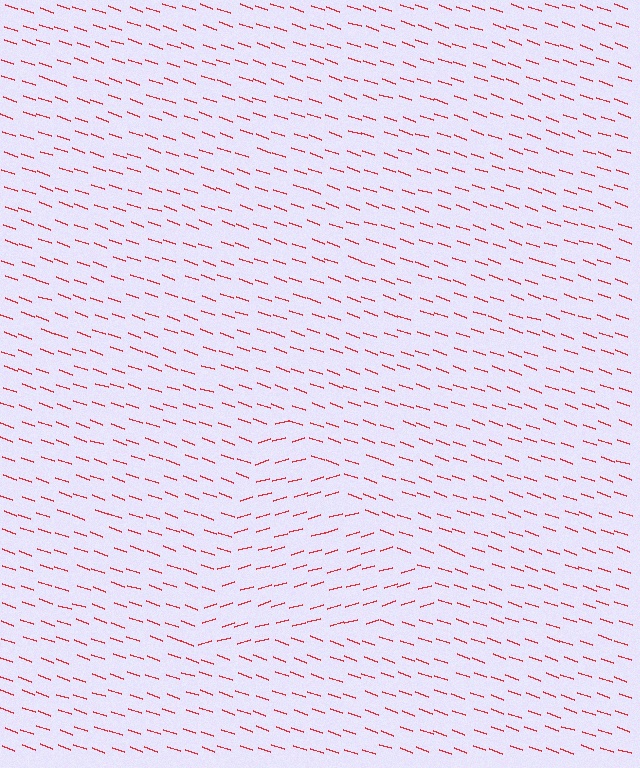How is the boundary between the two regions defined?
The boundary is defined purely by a change in line orientation (approximately 35 degrees difference). All lines are the same color and thickness.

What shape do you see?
I see a triangle.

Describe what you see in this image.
The image is filled with small red line segments. A triangle region in the image has lines oriented differently from the surrounding lines, creating a visible texture boundary.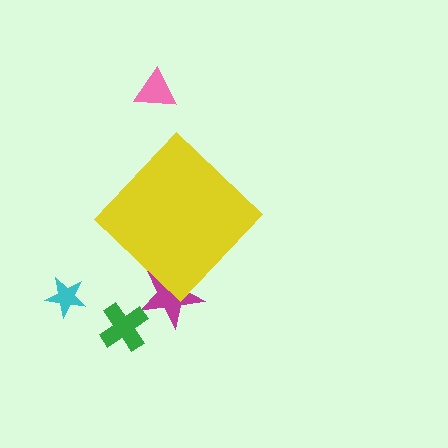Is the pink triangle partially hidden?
No, the pink triangle is fully visible.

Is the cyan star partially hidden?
No, the cyan star is fully visible.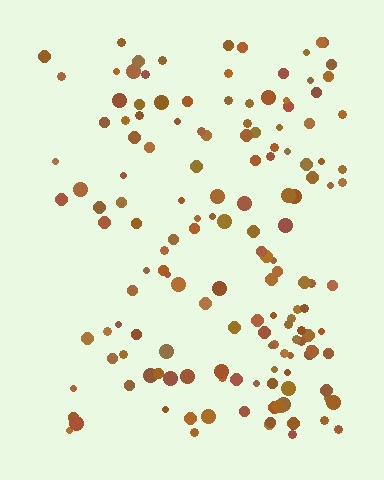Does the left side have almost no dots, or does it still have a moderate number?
Still a moderate number, just noticeably fewer than the right.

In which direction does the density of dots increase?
From left to right, with the right side densest.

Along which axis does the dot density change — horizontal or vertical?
Horizontal.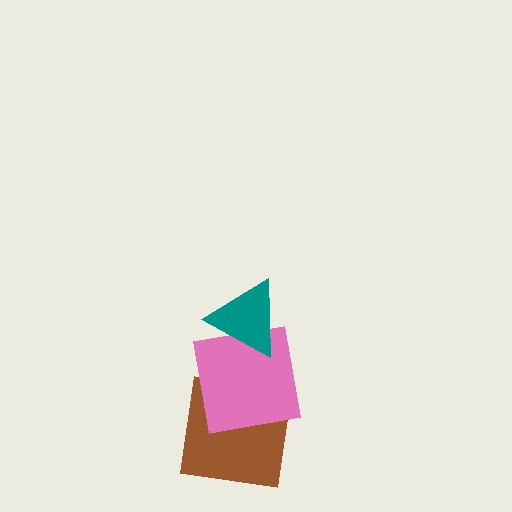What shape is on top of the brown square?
The pink square is on top of the brown square.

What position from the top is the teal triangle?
The teal triangle is 1st from the top.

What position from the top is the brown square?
The brown square is 3rd from the top.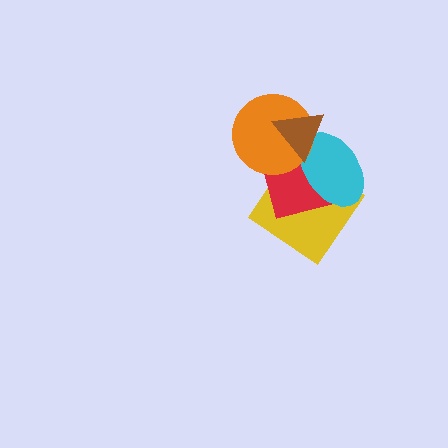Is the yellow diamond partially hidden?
Yes, it is partially covered by another shape.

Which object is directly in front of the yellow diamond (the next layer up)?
The red rectangle is directly in front of the yellow diamond.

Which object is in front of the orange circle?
The brown triangle is in front of the orange circle.